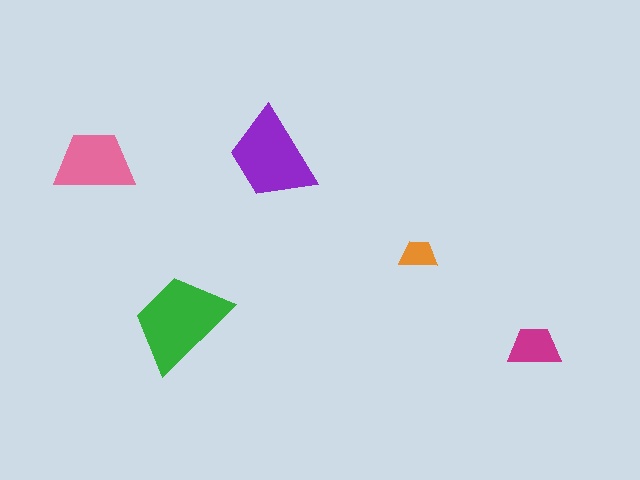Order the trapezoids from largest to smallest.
the green one, the purple one, the pink one, the magenta one, the orange one.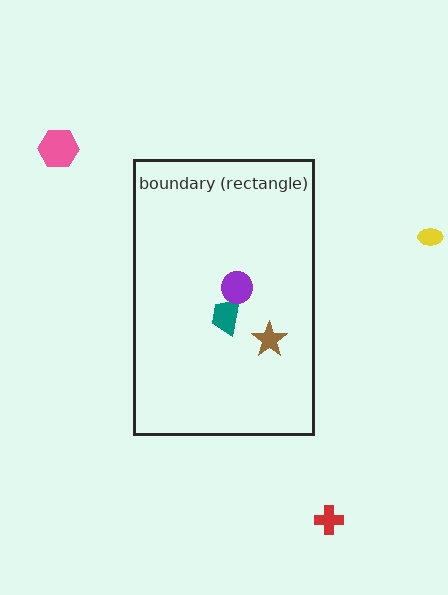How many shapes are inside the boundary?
3 inside, 3 outside.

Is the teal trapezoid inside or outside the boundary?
Inside.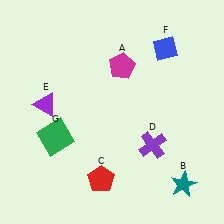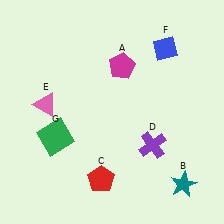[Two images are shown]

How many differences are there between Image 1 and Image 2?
There is 1 difference between the two images.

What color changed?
The triangle (E) changed from purple in Image 1 to pink in Image 2.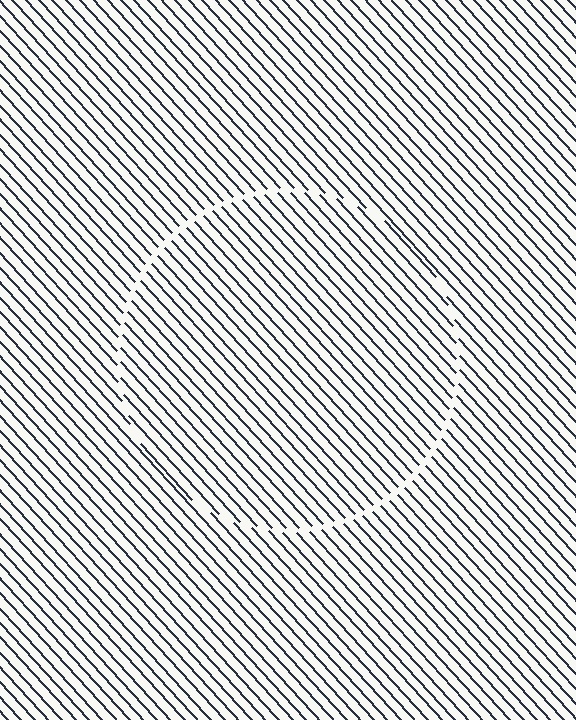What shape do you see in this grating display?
An illusory circle. The interior of the shape contains the same grating, shifted by half a period — the contour is defined by the phase discontinuity where line-ends from the inner and outer gratings abut.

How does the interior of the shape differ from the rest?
The interior of the shape contains the same grating, shifted by half a period — the contour is defined by the phase discontinuity where line-ends from the inner and outer gratings abut.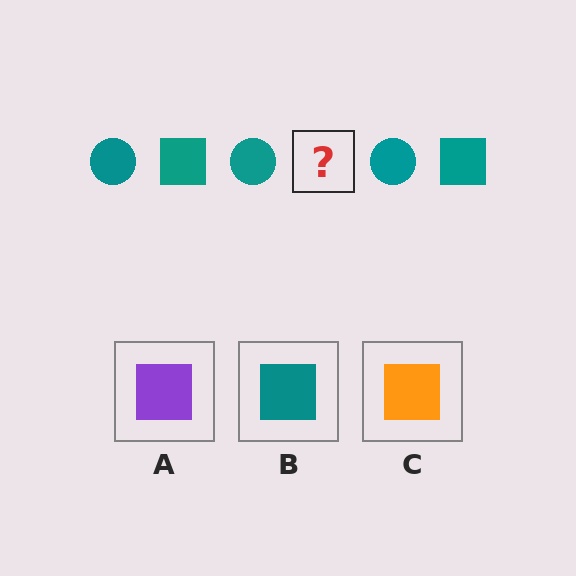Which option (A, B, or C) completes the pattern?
B.